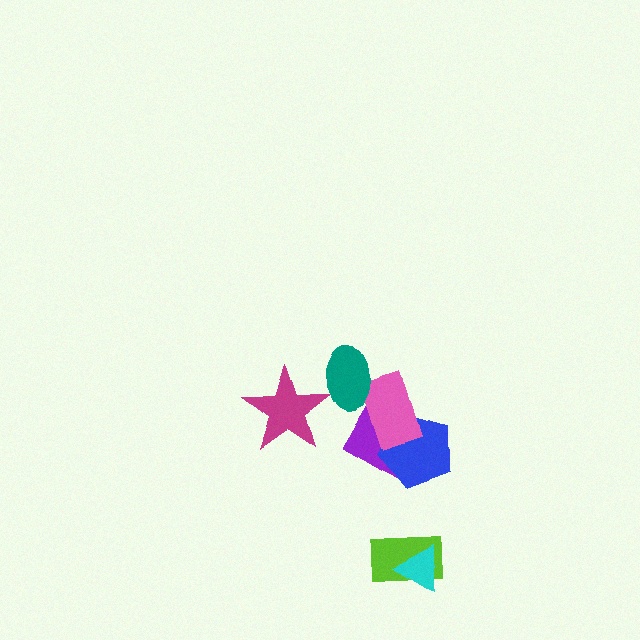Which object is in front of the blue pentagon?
The pink rectangle is in front of the blue pentagon.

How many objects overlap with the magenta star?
1 object overlaps with the magenta star.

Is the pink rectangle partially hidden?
Yes, it is partially covered by another shape.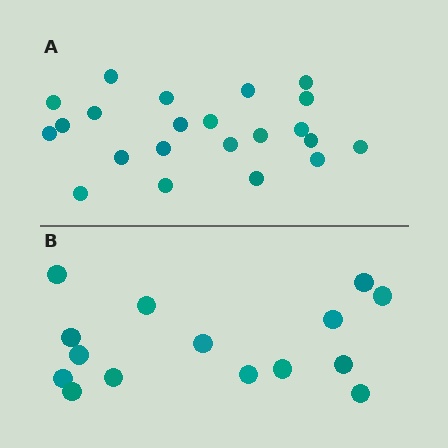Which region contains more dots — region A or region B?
Region A (the top region) has more dots.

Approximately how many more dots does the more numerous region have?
Region A has roughly 8 or so more dots than region B.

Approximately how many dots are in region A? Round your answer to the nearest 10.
About 20 dots. (The exact count is 22, which rounds to 20.)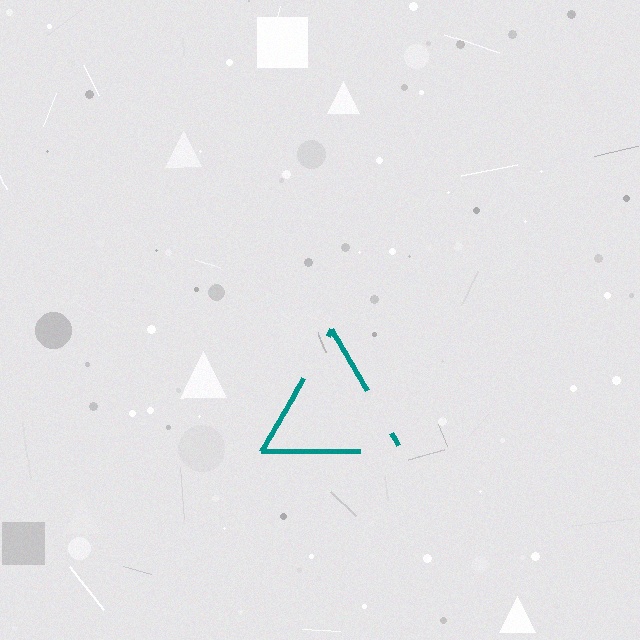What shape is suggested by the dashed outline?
The dashed outline suggests a triangle.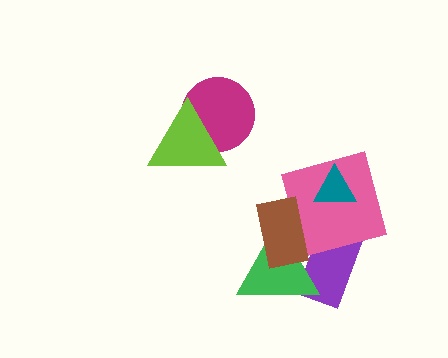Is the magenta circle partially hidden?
Yes, it is partially covered by another shape.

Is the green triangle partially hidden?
Yes, it is partially covered by another shape.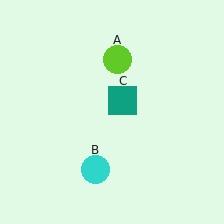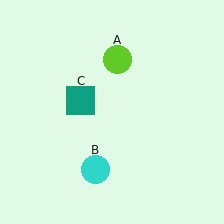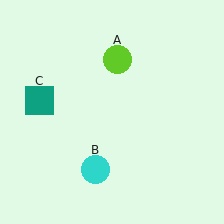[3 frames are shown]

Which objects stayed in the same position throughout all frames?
Lime circle (object A) and cyan circle (object B) remained stationary.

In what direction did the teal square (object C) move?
The teal square (object C) moved left.